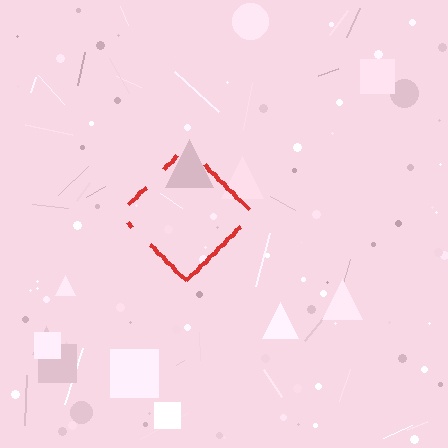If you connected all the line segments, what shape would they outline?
They would outline a diamond.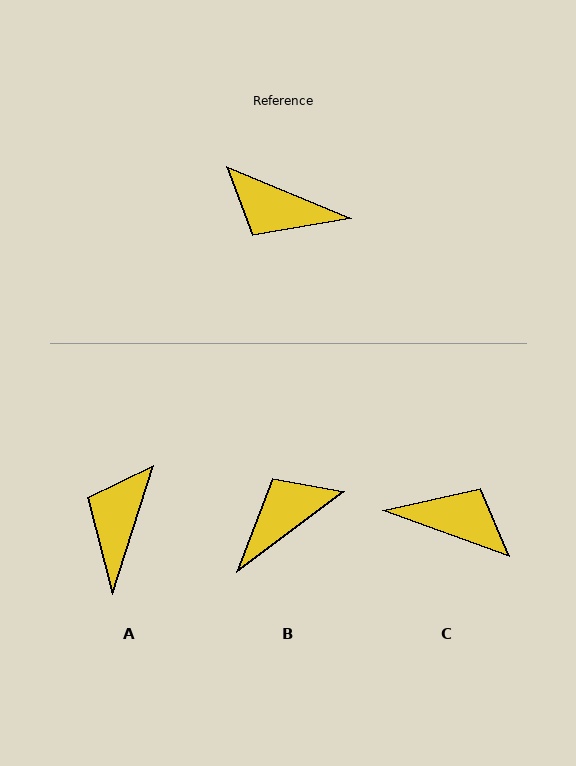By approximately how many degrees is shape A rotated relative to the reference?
Approximately 85 degrees clockwise.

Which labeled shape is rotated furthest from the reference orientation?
C, about 177 degrees away.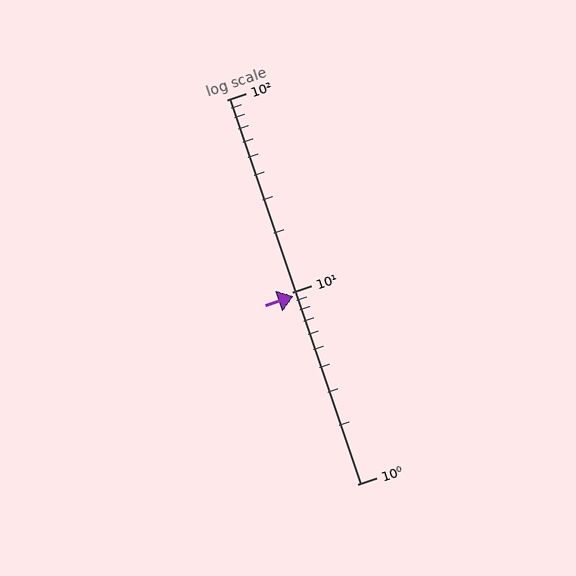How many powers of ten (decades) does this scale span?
The scale spans 2 decades, from 1 to 100.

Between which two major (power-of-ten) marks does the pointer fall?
The pointer is between 1 and 10.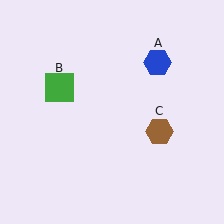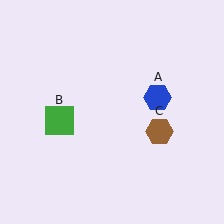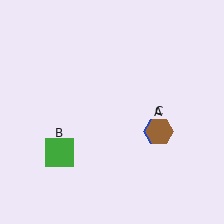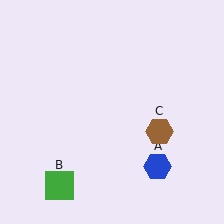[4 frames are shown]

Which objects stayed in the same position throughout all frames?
Brown hexagon (object C) remained stationary.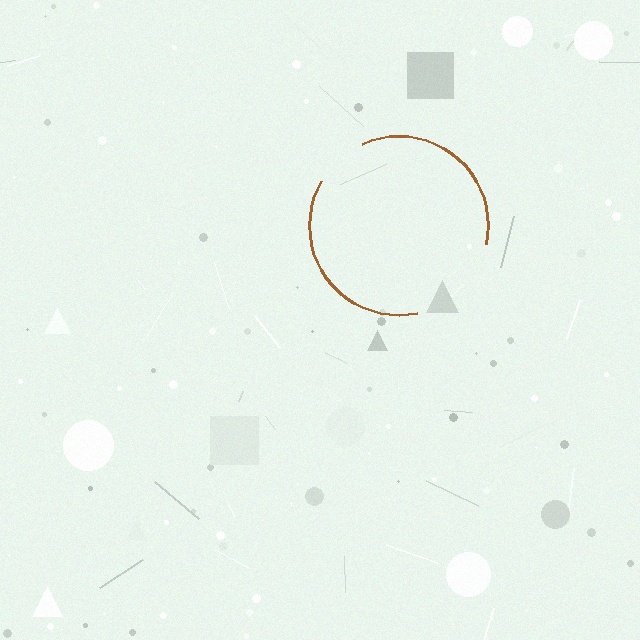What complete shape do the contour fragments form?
The contour fragments form a circle.